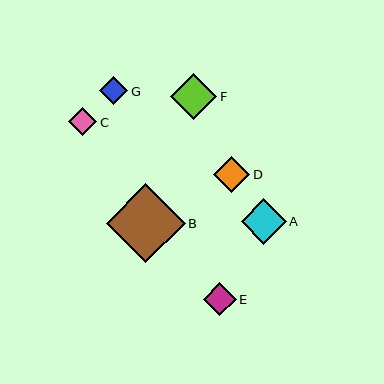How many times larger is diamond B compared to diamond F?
Diamond B is approximately 1.7 times the size of diamond F.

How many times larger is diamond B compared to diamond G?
Diamond B is approximately 2.8 times the size of diamond G.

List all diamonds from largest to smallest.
From largest to smallest: B, F, A, D, E, C, G.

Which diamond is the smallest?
Diamond G is the smallest with a size of approximately 28 pixels.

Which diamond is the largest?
Diamond B is the largest with a size of approximately 79 pixels.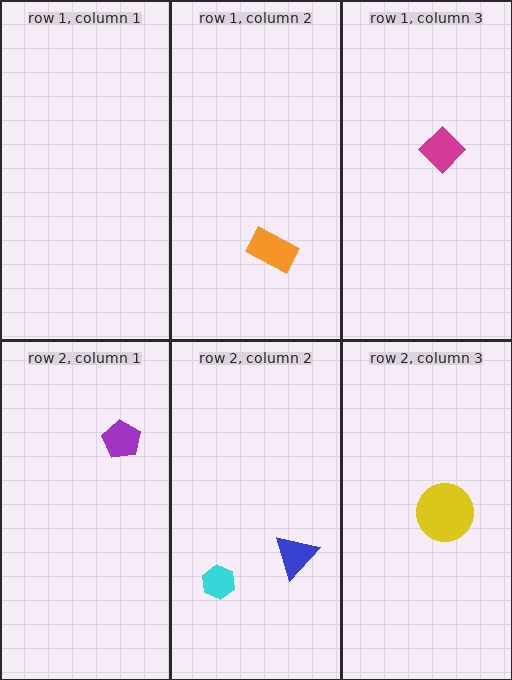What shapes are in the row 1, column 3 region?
The magenta diamond.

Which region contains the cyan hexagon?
The row 2, column 2 region.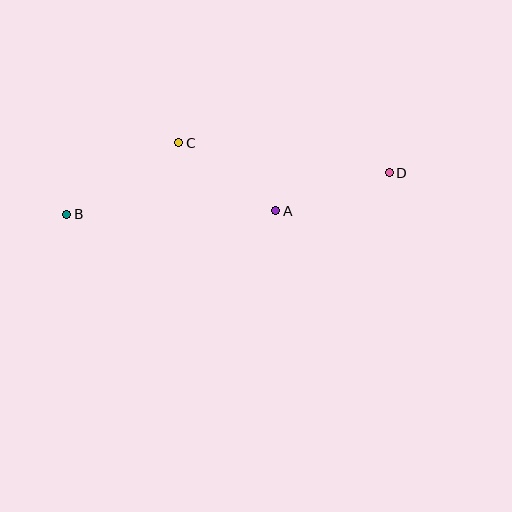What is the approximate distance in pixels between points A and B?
The distance between A and B is approximately 209 pixels.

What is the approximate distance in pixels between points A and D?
The distance between A and D is approximately 120 pixels.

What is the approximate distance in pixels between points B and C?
The distance between B and C is approximately 133 pixels.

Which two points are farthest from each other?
Points B and D are farthest from each other.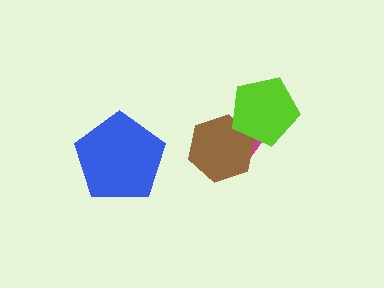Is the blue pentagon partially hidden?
No, no other shape covers it.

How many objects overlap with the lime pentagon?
2 objects overlap with the lime pentagon.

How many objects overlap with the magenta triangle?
2 objects overlap with the magenta triangle.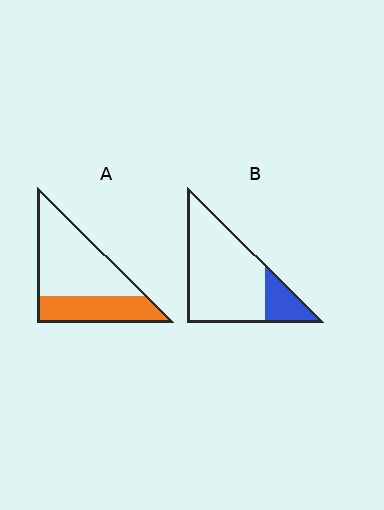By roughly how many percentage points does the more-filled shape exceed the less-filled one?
By roughly 15 percentage points (A over B).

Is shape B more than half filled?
No.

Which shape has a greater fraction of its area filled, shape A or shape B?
Shape A.